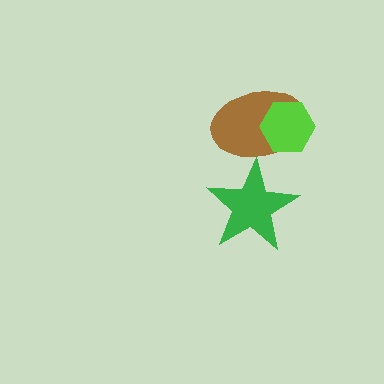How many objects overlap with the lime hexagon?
1 object overlaps with the lime hexagon.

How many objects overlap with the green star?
1 object overlaps with the green star.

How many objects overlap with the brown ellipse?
2 objects overlap with the brown ellipse.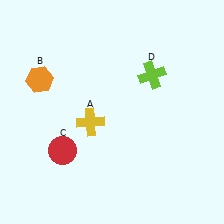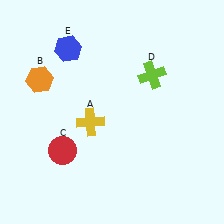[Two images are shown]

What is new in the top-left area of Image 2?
A blue hexagon (E) was added in the top-left area of Image 2.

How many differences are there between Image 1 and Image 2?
There is 1 difference between the two images.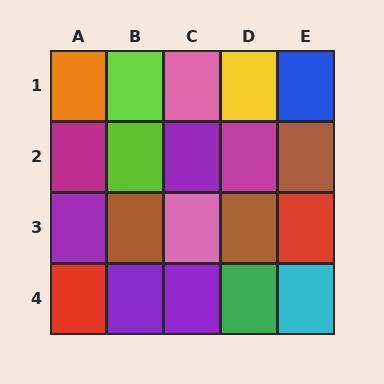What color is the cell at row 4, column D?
Green.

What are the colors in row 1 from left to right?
Orange, lime, pink, yellow, blue.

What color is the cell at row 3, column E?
Red.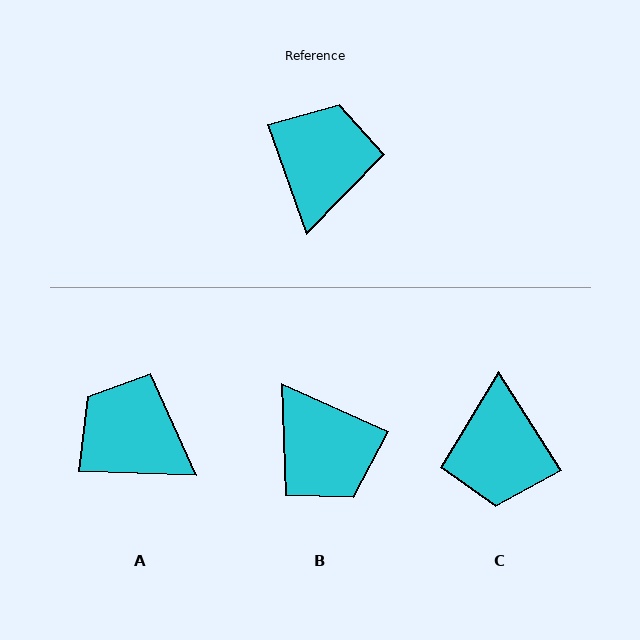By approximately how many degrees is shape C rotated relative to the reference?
Approximately 167 degrees clockwise.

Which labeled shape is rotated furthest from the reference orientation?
C, about 167 degrees away.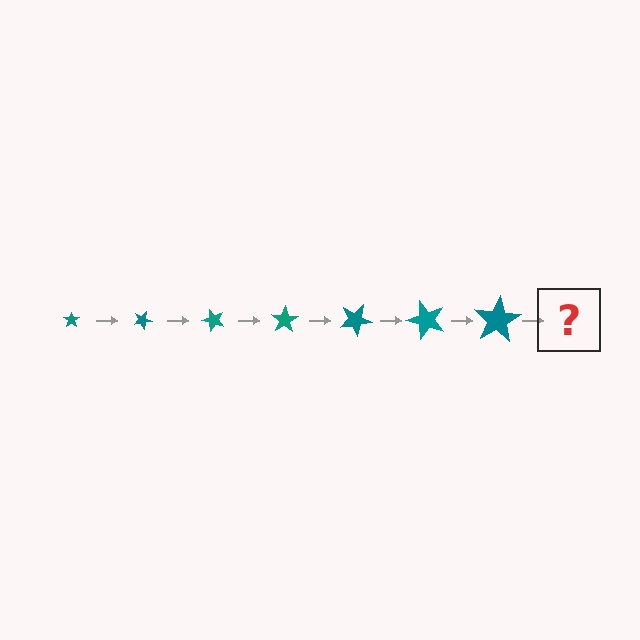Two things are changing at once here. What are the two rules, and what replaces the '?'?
The two rules are that the star grows larger each step and it rotates 25 degrees each step. The '?' should be a star, larger than the previous one and rotated 175 degrees from the start.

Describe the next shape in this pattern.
It should be a star, larger than the previous one and rotated 175 degrees from the start.